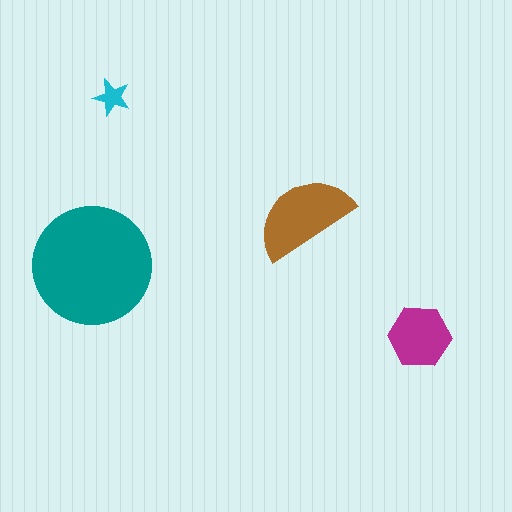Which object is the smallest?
The cyan star.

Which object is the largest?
The teal circle.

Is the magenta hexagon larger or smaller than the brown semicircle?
Smaller.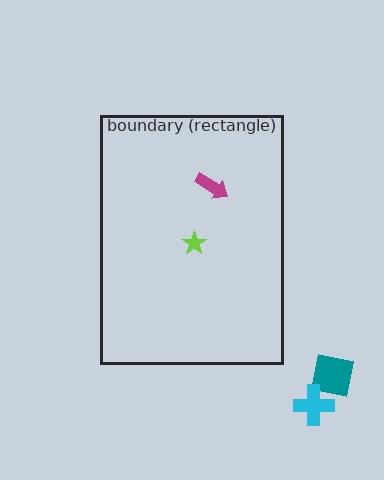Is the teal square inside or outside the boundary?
Outside.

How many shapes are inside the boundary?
2 inside, 2 outside.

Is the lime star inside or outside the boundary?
Inside.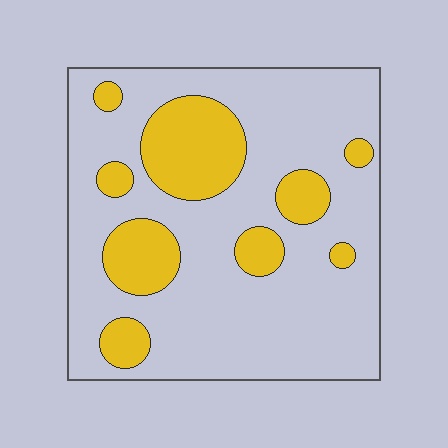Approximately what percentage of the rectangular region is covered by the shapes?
Approximately 25%.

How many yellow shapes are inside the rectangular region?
9.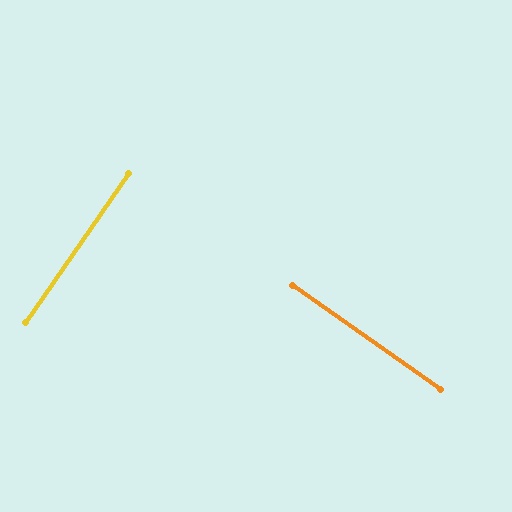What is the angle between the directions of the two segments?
Approximately 90 degrees.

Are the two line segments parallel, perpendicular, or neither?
Perpendicular — they meet at approximately 90°.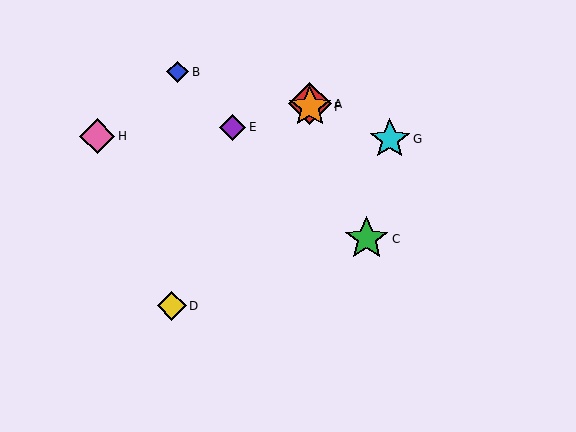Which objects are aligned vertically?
Objects A, F are aligned vertically.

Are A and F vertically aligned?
Yes, both are at x≈310.